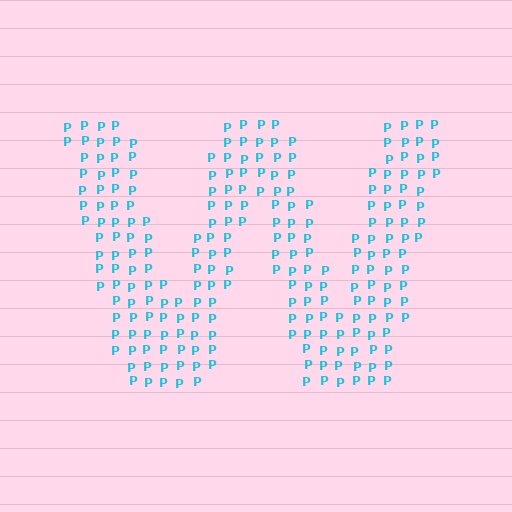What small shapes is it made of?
It is made of small letter P's.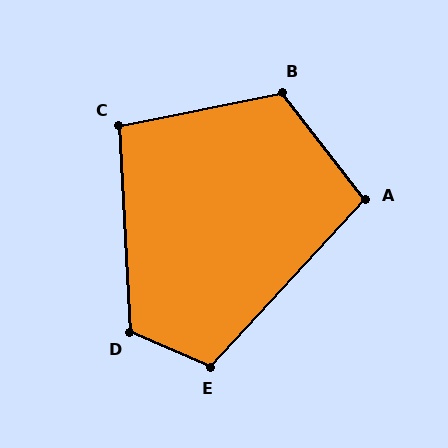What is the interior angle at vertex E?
Approximately 110 degrees (obtuse).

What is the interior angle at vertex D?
Approximately 116 degrees (obtuse).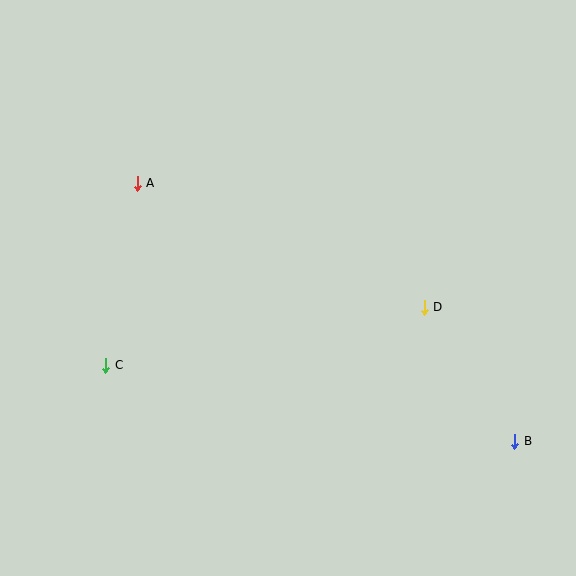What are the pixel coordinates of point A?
Point A is at (137, 183).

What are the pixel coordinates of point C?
Point C is at (106, 365).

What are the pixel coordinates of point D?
Point D is at (424, 307).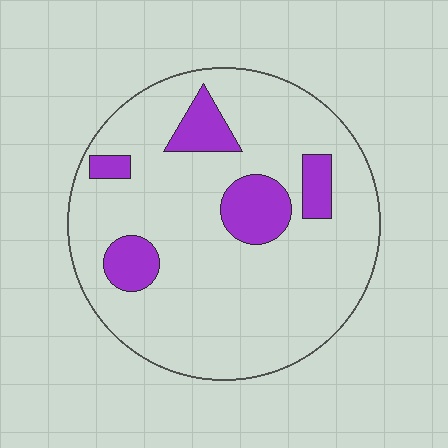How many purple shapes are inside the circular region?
5.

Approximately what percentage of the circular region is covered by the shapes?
Approximately 15%.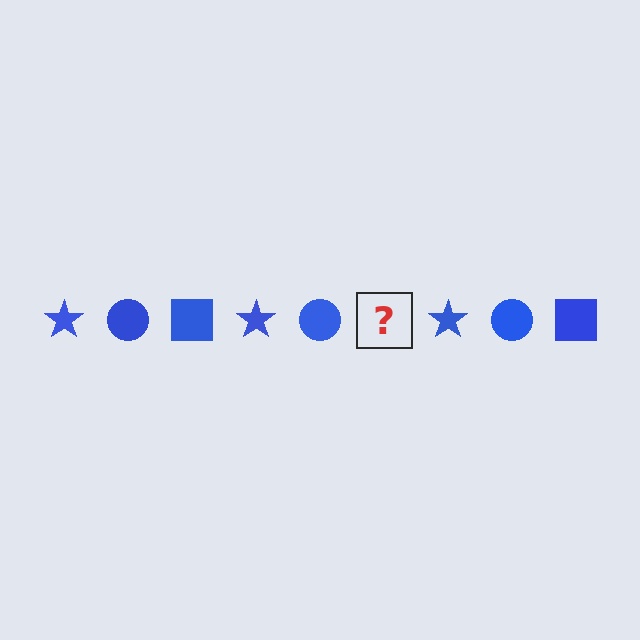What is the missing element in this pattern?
The missing element is a blue square.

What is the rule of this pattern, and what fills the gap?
The rule is that the pattern cycles through star, circle, square shapes in blue. The gap should be filled with a blue square.